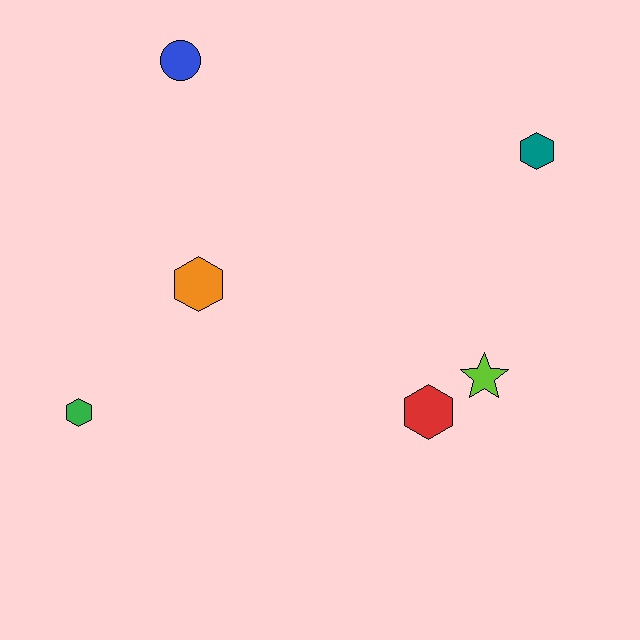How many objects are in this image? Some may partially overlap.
There are 6 objects.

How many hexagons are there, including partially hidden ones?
There are 4 hexagons.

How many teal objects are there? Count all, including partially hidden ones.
There is 1 teal object.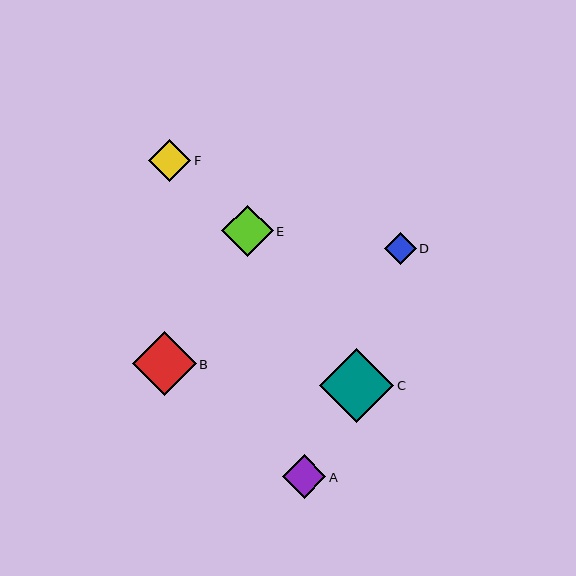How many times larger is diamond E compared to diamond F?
Diamond E is approximately 1.2 times the size of diamond F.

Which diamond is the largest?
Diamond C is the largest with a size of approximately 74 pixels.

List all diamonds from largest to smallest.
From largest to smallest: C, B, E, A, F, D.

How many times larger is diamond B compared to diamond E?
Diamond B is approximately 1.3 times the size of diamond E.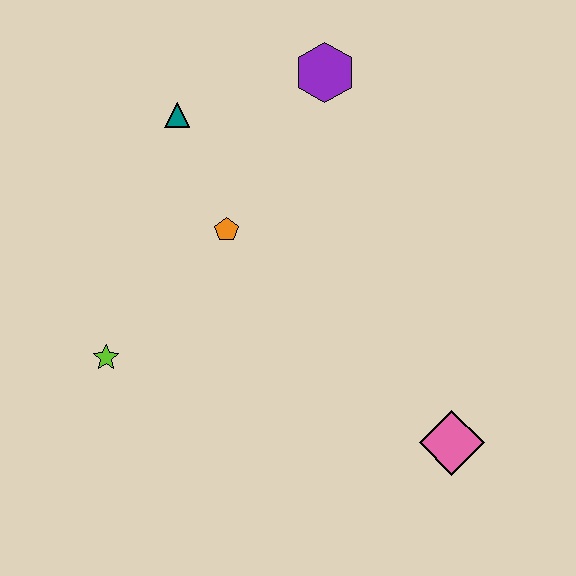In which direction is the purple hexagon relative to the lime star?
The purple hexagon is above the lime star.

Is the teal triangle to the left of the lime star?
No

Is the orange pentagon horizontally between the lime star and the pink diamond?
Yes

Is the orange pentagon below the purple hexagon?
Yes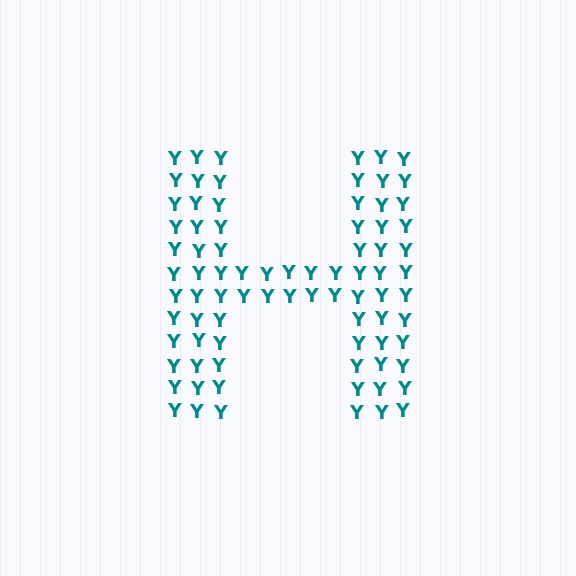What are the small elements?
The small elements are letter Y's.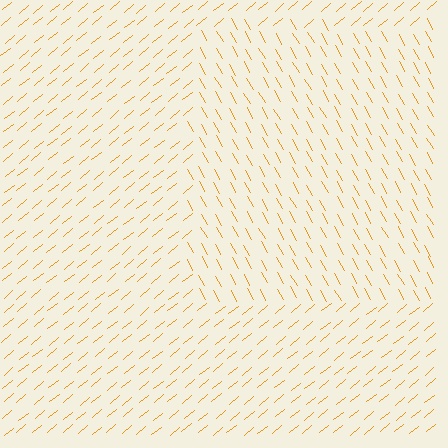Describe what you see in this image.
The image is filled with small orange line segments. A rectangle region in the image has lines oriented differently from the surrounding lines, creating a visible texture boundary.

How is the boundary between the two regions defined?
The boundary is defined purely by a change in line orientation (approximately 80 degrees difference). All lines are the same color and thickness.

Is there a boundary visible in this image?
Yes, there is a texture boundary formed by a change in line orientation.